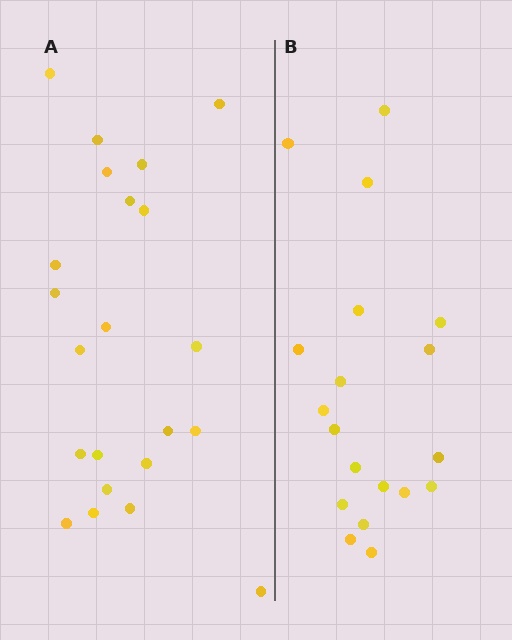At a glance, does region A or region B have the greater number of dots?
Region A (the left region) has more dots.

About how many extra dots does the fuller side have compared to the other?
Region A has just a few more — roughly 2 or 3 more dots than region B.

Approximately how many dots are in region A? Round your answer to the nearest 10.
About 20 dots. (The exact count is 22, which rounds to 20.)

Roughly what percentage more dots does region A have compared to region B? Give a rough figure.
About 15% more.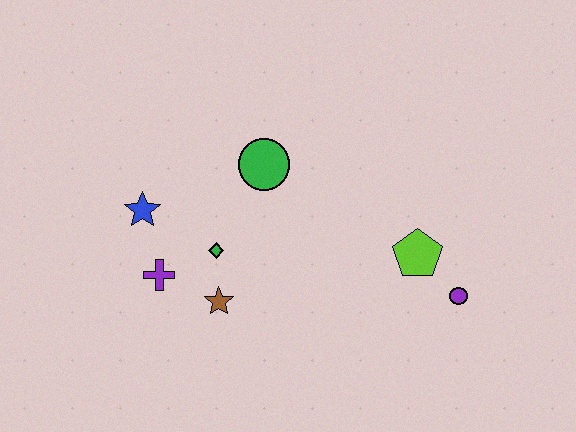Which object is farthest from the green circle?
The purple circle is farthest from the green circle.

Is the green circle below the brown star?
No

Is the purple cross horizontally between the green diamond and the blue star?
Yes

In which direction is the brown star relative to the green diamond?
The brown star is below the green diamond.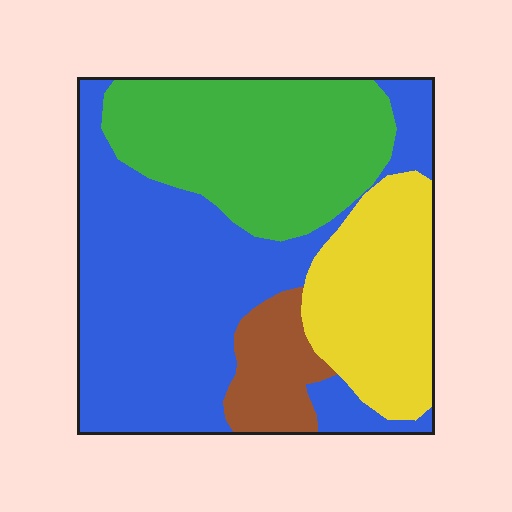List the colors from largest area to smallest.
From largest to smallest: blue, green, yellow, brown.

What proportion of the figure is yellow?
Yellow covers roughly 20% of the figure.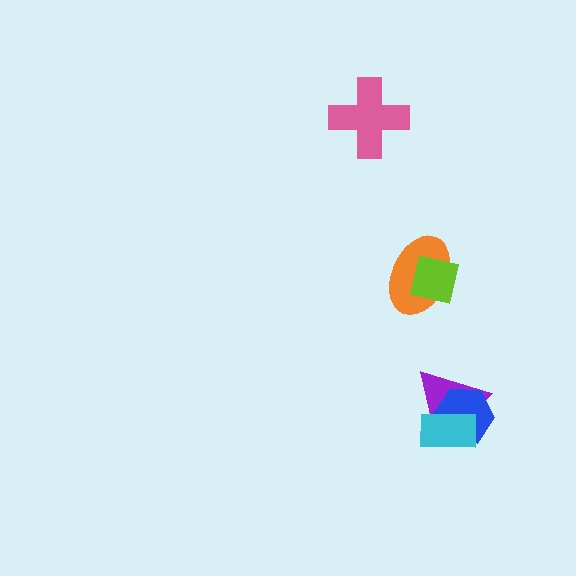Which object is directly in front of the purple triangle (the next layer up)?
The blue hexagon is directly in front of the purple triangle.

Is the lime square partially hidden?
No, no other shape covers it.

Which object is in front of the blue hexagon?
The cyan rectangle is in front of the blue hexagon.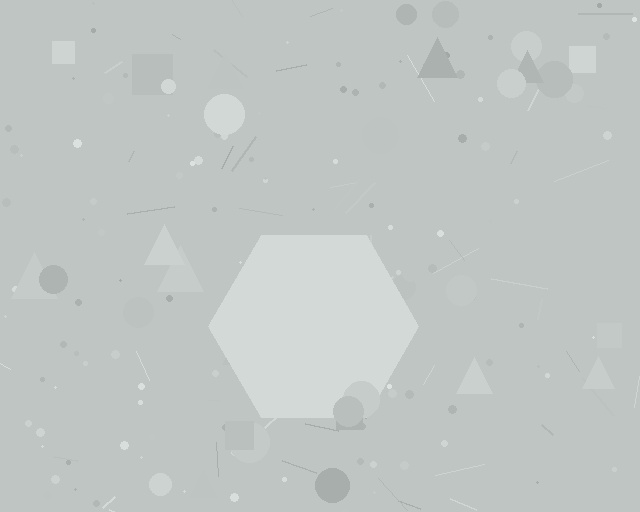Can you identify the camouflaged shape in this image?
The camouflaged shape is a hexagon.